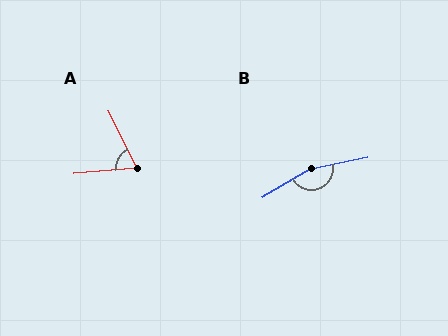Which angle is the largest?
B, at approximately 161 degrees.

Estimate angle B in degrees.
Approximately 161 degrees.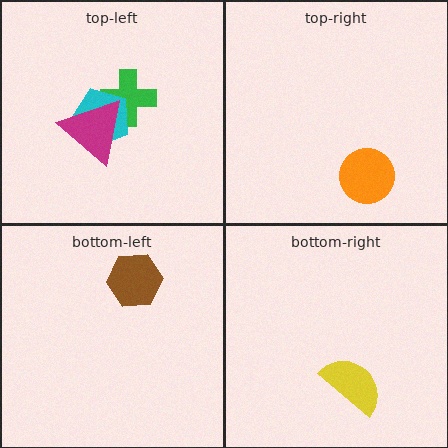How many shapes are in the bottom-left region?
1.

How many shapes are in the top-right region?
1.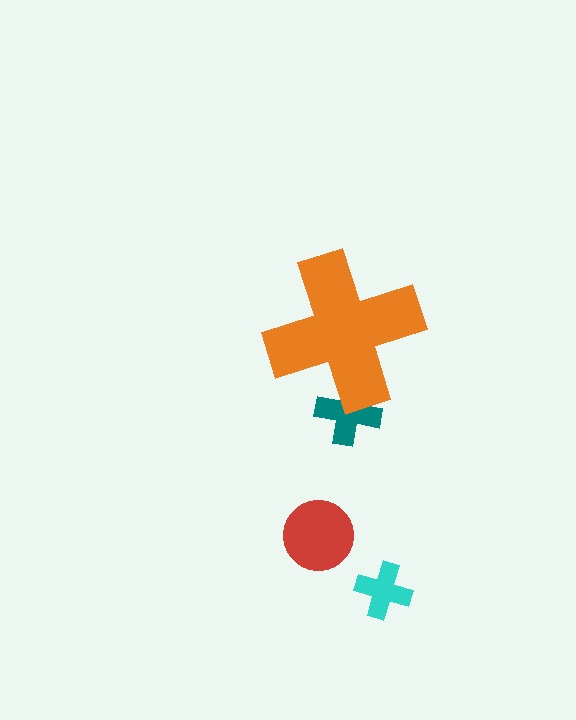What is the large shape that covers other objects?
An orange cross.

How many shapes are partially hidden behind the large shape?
1 shape is partially hidden.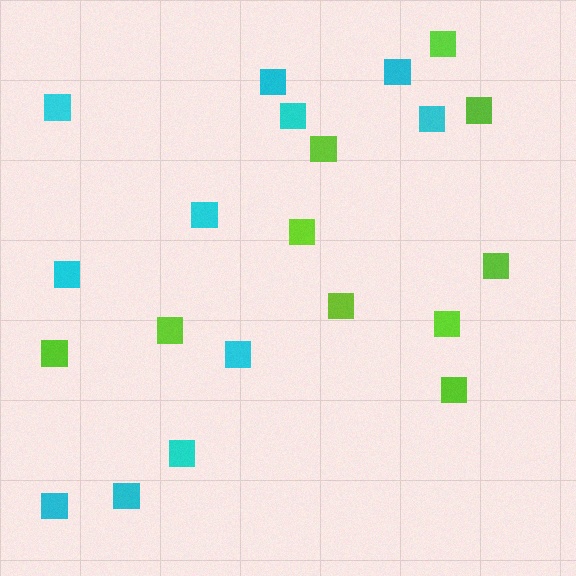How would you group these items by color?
There are 2 groups: one group of cyan squares (11) and one group of lime squares (10).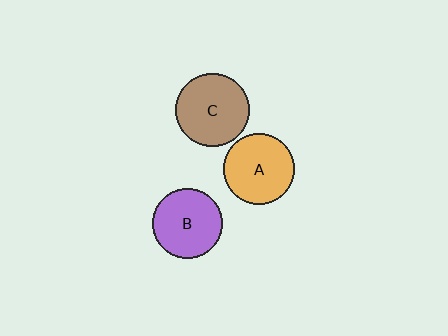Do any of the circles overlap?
No, none of the circles overlap.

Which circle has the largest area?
Circle C (brown).